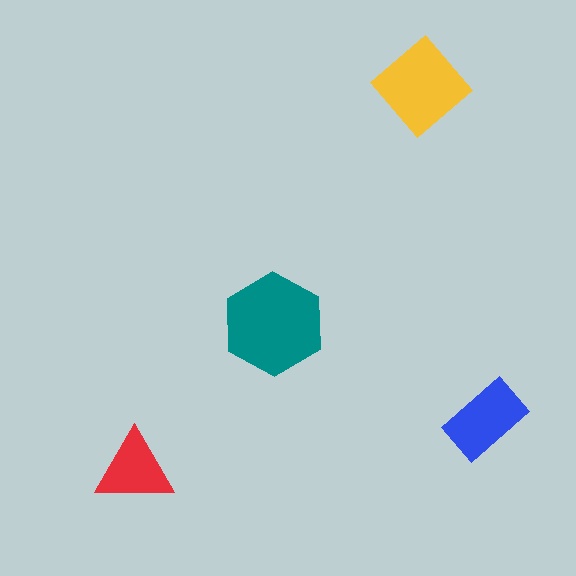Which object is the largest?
The teal hexagon.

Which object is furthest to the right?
The blue rectangle is rightmost.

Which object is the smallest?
The red triangle.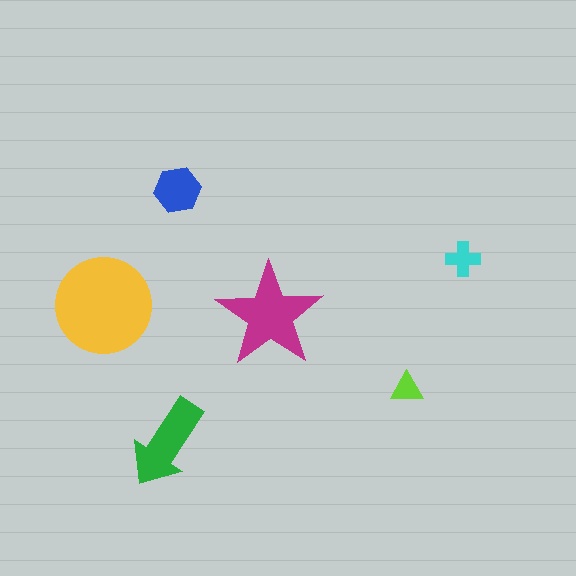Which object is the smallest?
The lime triangle.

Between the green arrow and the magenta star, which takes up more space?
The magenta star.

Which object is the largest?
The yellow circle.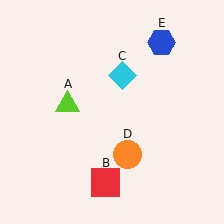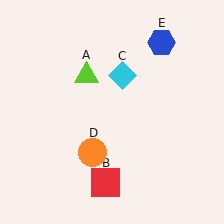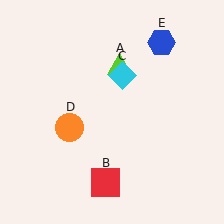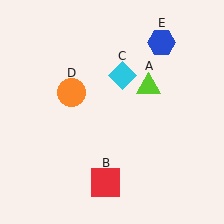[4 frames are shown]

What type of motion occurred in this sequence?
The lime triangle (object A), orange circle (object D) rotated clockwise around the center of the scene.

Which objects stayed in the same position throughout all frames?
Red square (object B) and cyan diamond (object C) and blue hexagon (object E) remained stationary.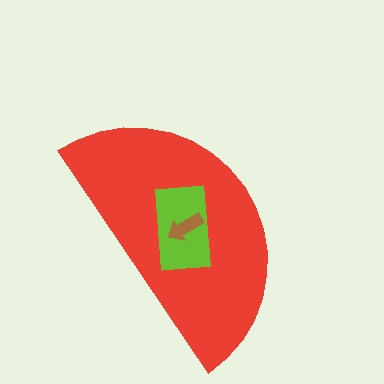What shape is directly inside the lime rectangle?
The brown arrow.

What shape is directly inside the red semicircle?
The lime rectangle.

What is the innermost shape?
The brown arrow.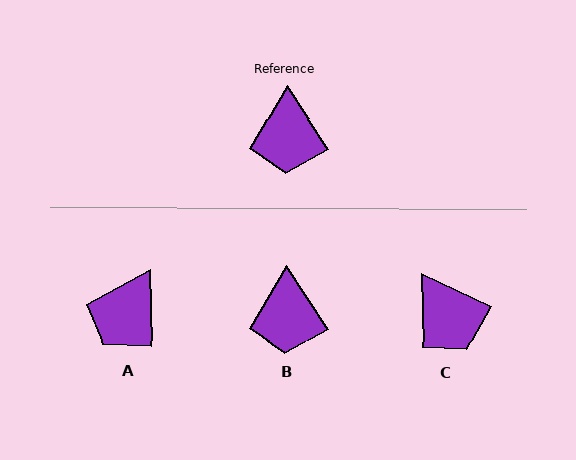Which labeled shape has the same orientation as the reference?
B.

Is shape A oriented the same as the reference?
No, it is off by about 32 degrees.